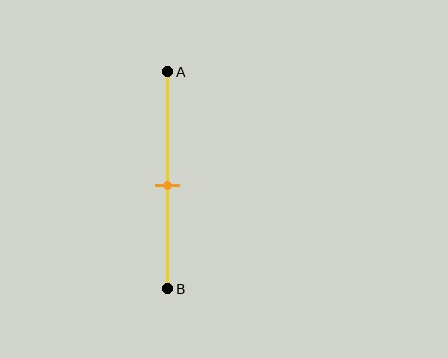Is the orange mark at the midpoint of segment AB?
Yes, the mark is approximately at the midpoint.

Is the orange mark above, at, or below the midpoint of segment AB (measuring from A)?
The orange mark is approximately at the midpoint of segment AB.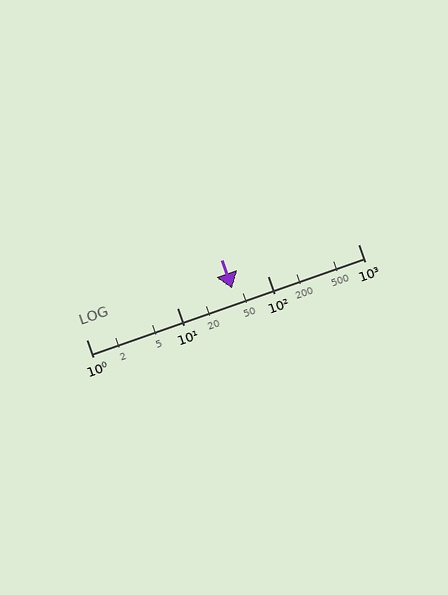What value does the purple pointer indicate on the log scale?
The pointer indicates approximately 41.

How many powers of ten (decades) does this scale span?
The scale spans 3 decades, from 1 to 1000.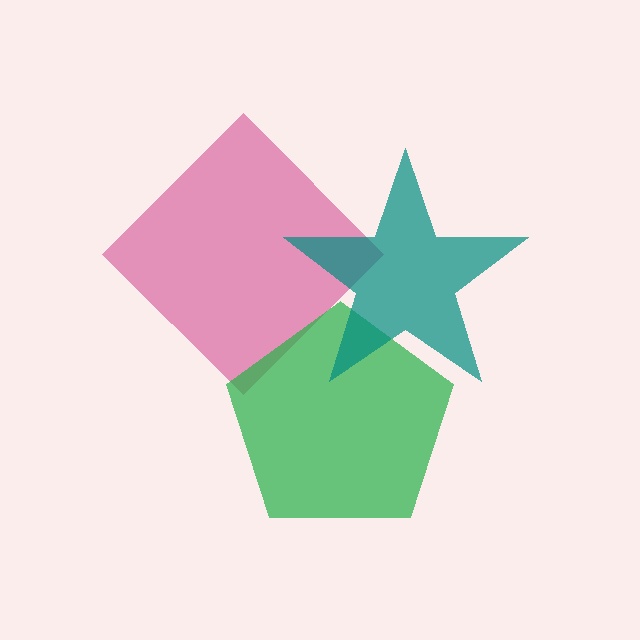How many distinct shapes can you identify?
There are 3 distinct shapes: a pink diamond, a green pentagon, a teal star.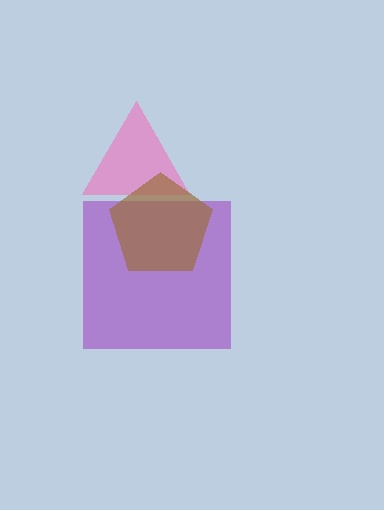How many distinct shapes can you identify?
There are 3 distinct shapes: a pink triangle, a purple square, a brown pentagon.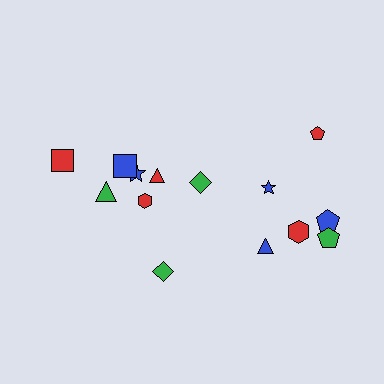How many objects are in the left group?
There are 8 objects.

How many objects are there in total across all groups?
There are 14 objects.